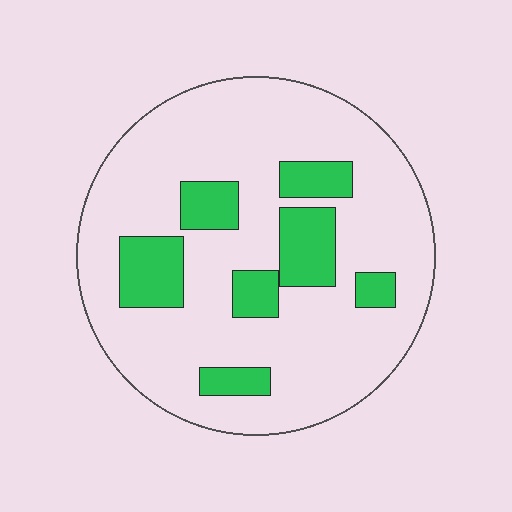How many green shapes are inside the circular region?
7.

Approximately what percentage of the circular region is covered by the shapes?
Approximately 20%.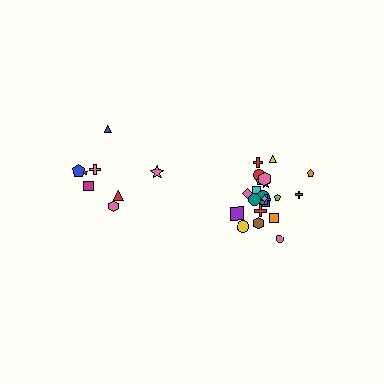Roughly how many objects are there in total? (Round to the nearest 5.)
Roughly 30 objects in total.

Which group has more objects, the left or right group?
The right group.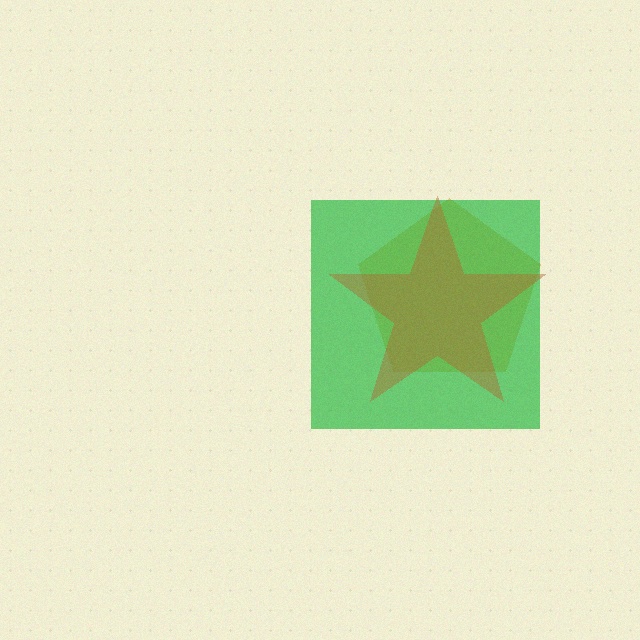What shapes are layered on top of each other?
The layered shapes are: an orange pentagon, a green square, a brown star.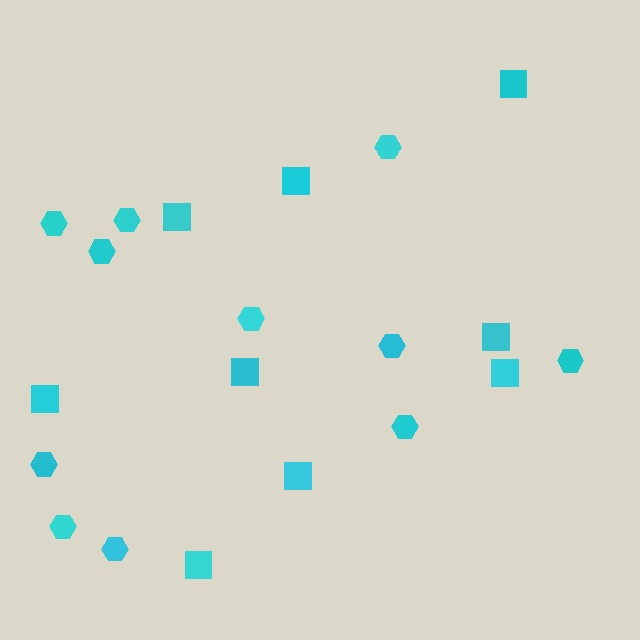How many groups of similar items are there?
There are 2 groups: one group of squares (9) and one group of hexagons (11).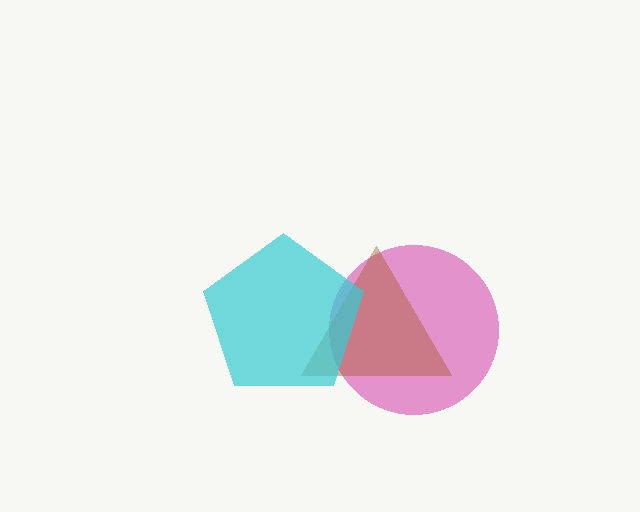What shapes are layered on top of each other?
The layered shapes are: a magenta circle, a brown triangle, a cyan pentagon.